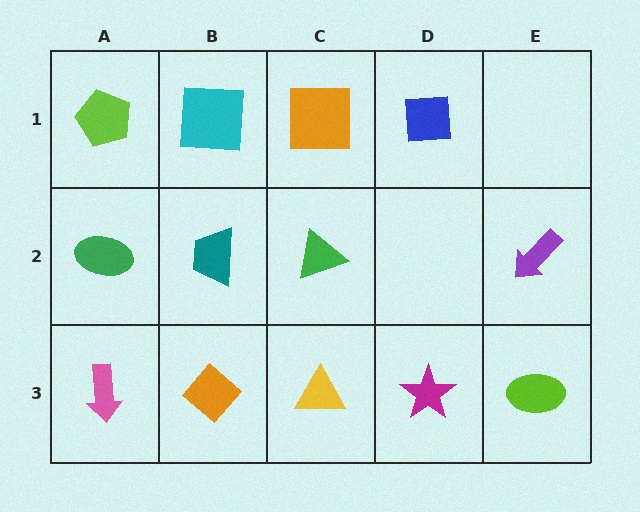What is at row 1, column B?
A cyan square.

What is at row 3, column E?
A lime ellipse.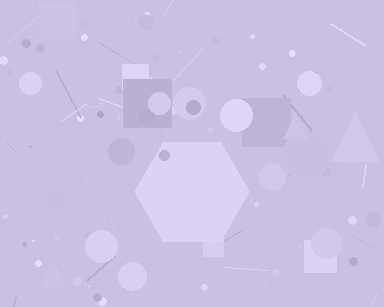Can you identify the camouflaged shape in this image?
The camouflaged shape is a hexagon.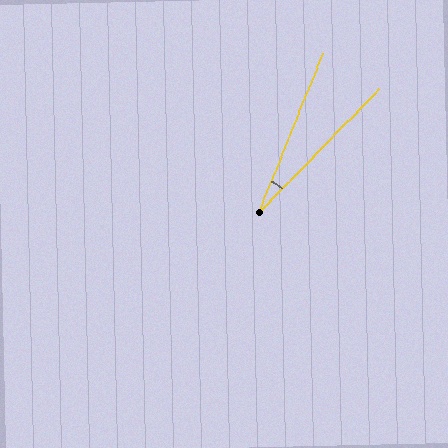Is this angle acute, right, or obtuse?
It is acute.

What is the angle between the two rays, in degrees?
Approximately 22 degrees.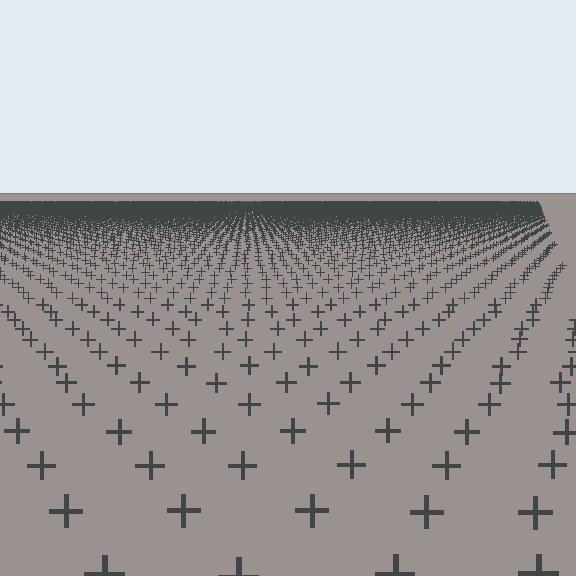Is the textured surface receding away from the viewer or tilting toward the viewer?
The surface is receding away from the viewer. Texture elements get smaller and denser toward the top.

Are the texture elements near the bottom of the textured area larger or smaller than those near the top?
Larger. Near the bottom, elements are closer to the viewer and appear at a bigger on-screen size.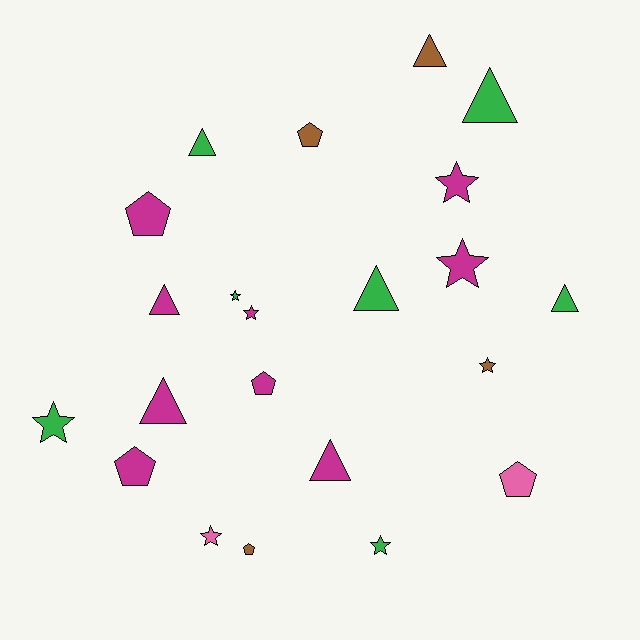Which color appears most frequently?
Magenta, with 9 objects.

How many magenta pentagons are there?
There are 3 magenta pentagons.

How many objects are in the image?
There are 22 objects.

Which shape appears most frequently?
Star, with 8 objects.